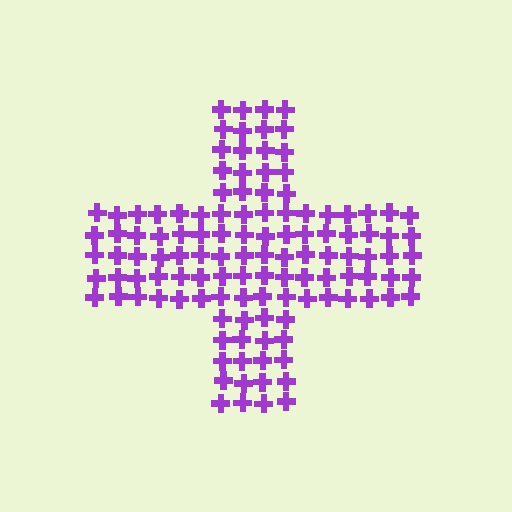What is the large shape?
The large shape is a cross.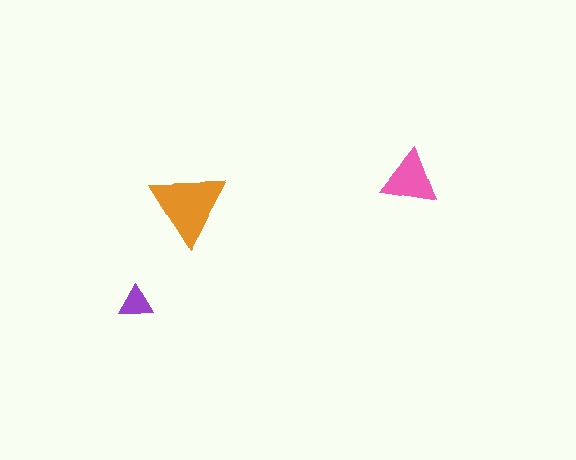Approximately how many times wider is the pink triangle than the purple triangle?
About 1.5 times wider.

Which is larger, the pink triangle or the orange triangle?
The orange one.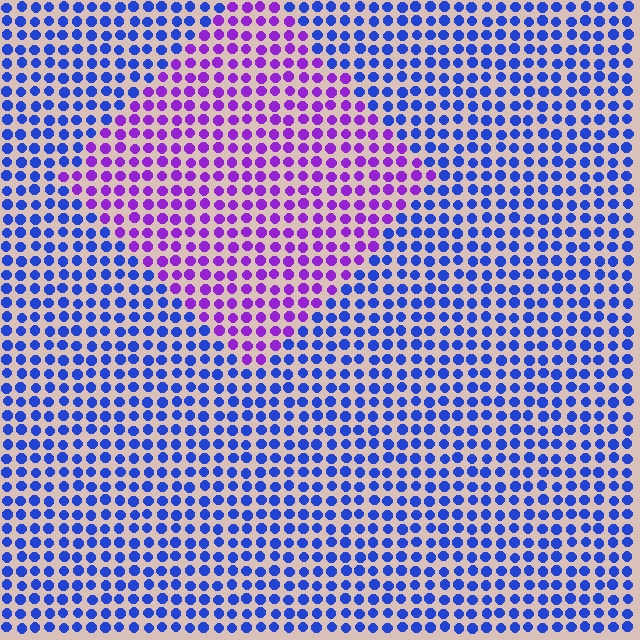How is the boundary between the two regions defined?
The boundary is defined purely by a slight shift in hue (about 50 degrees). Spacing, size, and orientation are identical on both sides.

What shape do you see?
I see a diamond.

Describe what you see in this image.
The image is filled with small blue elements in a uniform arrangement. A diamond-shaped region is visible where the elements are tinted to a slightly different hue, forming a subtle color boundary.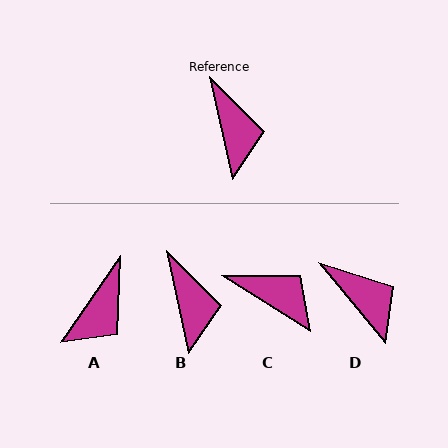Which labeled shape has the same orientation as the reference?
B.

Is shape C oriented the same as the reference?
No, it is off by about 45 degrees.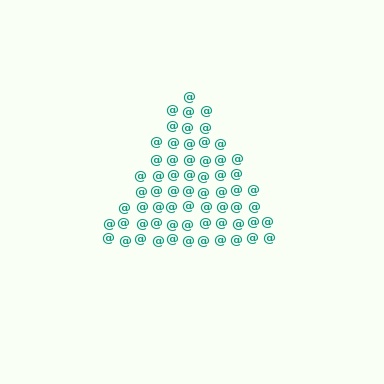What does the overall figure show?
The overall figure shows a triangle.